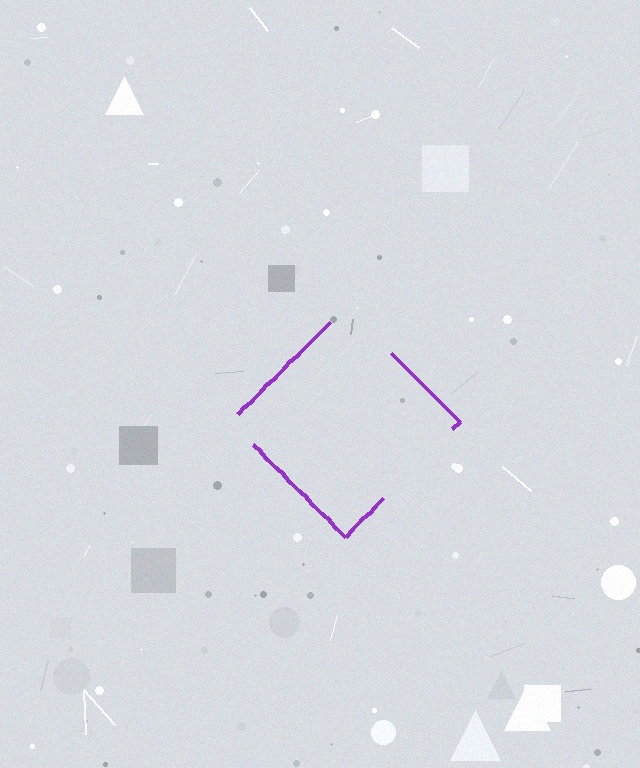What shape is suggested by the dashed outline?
The dashed outline suggests a diamond.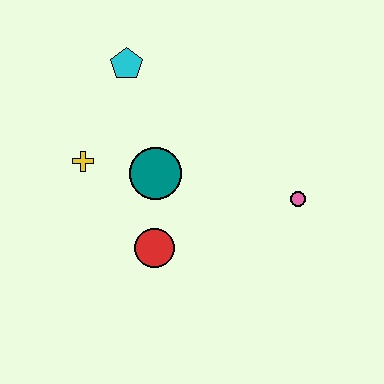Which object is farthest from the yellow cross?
The pink circle is farthest from the yellow cross.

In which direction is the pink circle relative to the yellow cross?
The pink circle is to the right of the yellow cross.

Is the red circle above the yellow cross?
No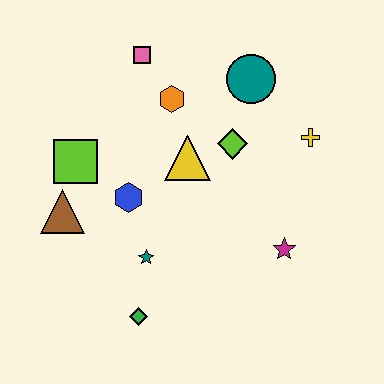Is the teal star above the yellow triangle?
No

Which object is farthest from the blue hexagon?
The yellow cross is farthest from the blue hexagon.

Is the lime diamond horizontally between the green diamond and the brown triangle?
No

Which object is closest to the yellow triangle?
The lime diamond is closest to the yellow triangle.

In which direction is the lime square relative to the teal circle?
The lime square is to the left of the teal circle.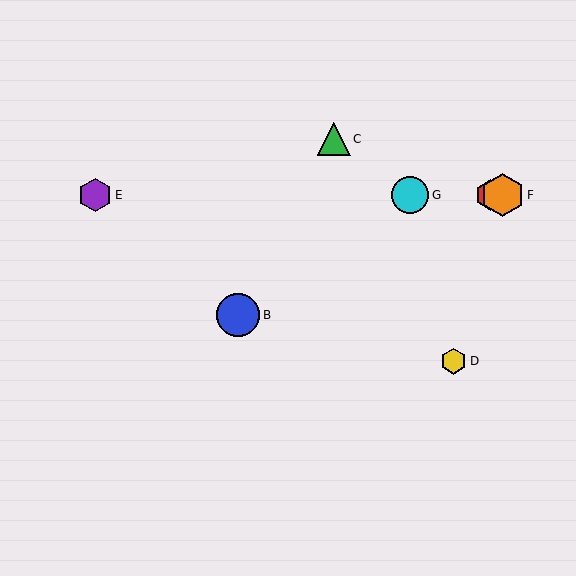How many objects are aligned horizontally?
4 objects (A, E, F, G) are aligned horizontally.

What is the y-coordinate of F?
Object F is at y≈195.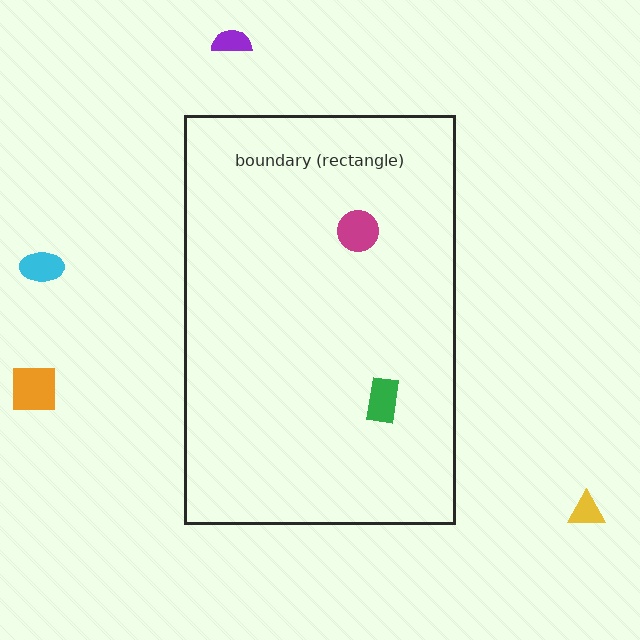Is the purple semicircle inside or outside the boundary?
Outside.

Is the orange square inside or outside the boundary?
Outside.